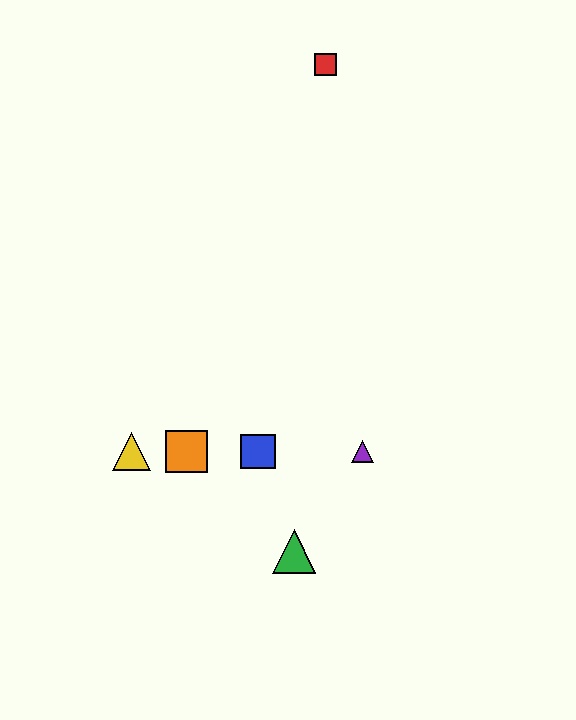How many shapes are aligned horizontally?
4 shapes (the blue square, the yellow triangle, the purple triangle, the orange square) are aligned horizontally.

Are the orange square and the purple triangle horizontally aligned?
Yes, both are at y≈451.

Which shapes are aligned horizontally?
The blue square, the yellow triangle, the purple triangle, the orange square are aligned horizontally.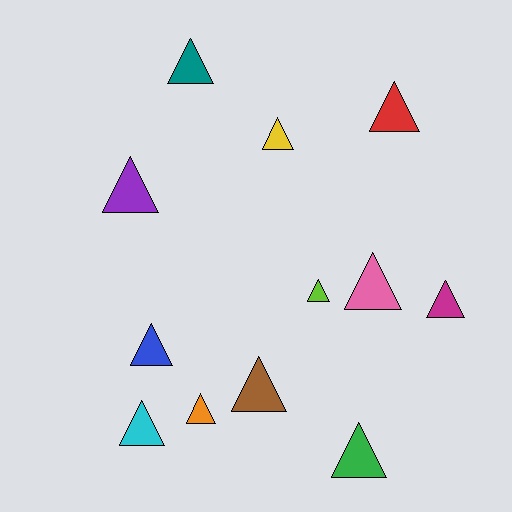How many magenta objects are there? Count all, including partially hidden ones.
There is 1 magenta object.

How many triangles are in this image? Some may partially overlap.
There are 12 triangles.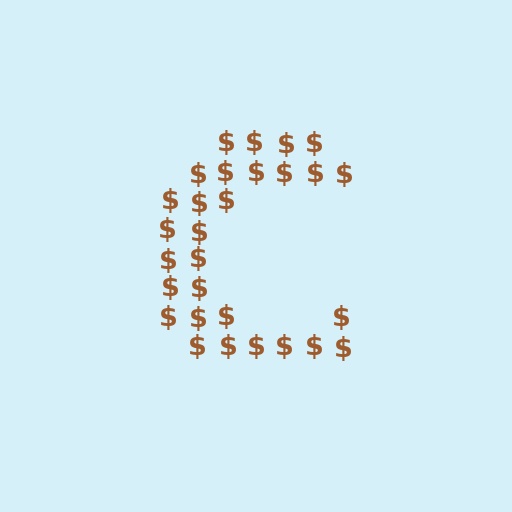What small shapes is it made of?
It is made of small dollar signs.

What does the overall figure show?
The overall figure shows the letter C.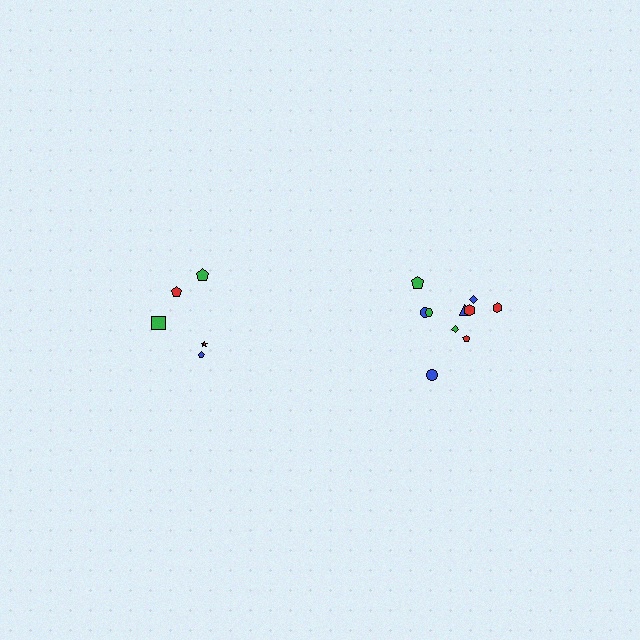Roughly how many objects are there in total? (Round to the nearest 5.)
Roughly 15 objects in total.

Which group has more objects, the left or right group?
The right group.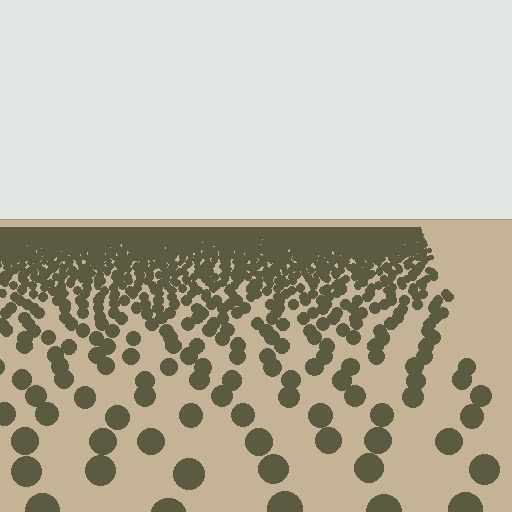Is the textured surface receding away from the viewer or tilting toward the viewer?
The surface is receding away from the viewer. Texture elements get smaller and denser toward the top.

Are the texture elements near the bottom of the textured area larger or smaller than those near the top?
Larger. Near the bottom, elements are closer to the viewer and appear at a bigger on-screen size.